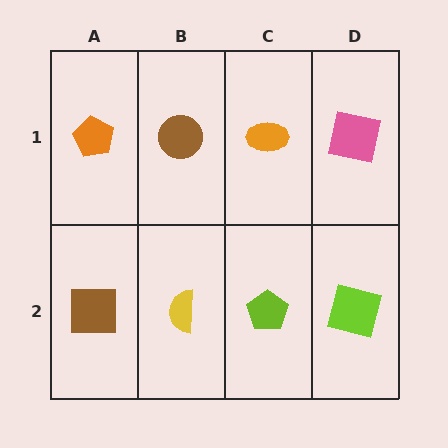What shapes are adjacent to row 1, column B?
A yellow semicircle (row 2, column B), an orange pentagon (row 1, column A), an orange ellipse (row 1, column C).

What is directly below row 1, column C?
A lime pentagon.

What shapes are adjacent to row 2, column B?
A brown circle (row 1, column B), a brown square (row 2, column A), a lime pentagon (row 2, column C).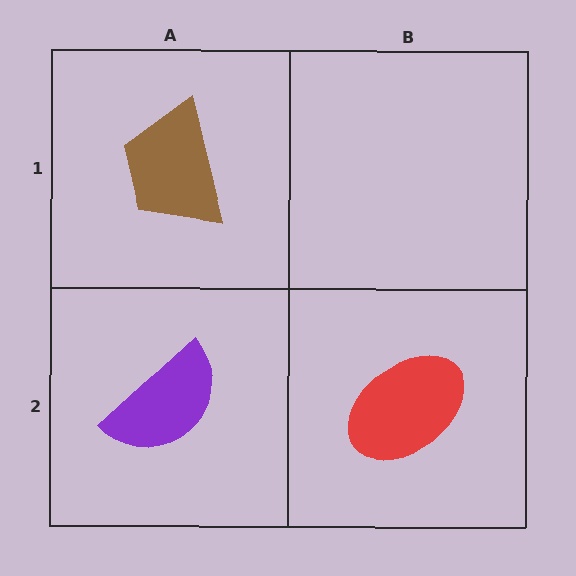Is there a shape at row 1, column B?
No, that cell is empty.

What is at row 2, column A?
A purple semicircle.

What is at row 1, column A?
A brown trapezoid.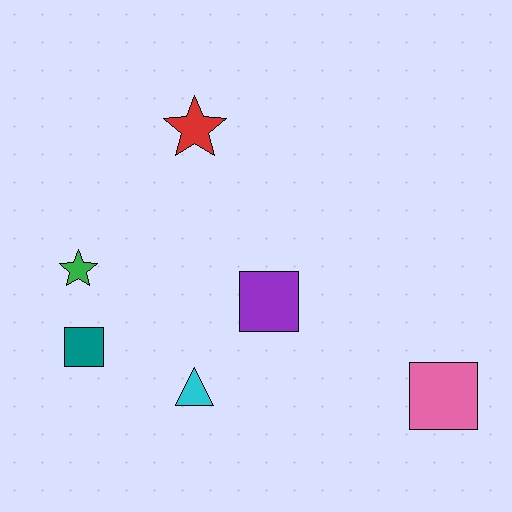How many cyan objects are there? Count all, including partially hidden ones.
There is 1 cyan object.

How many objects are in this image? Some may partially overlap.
There are 6 objects.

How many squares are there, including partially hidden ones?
There are 3 squares.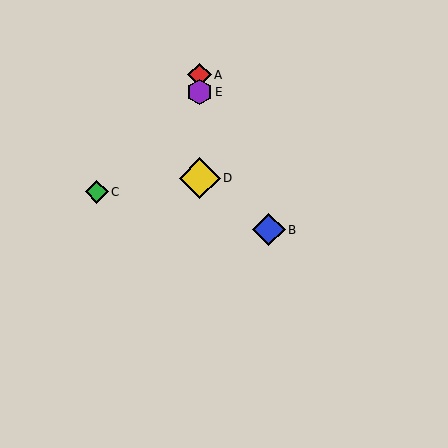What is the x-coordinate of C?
Object C is at x≈97.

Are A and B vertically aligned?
No, A is at x≈200 and B is at x≈269.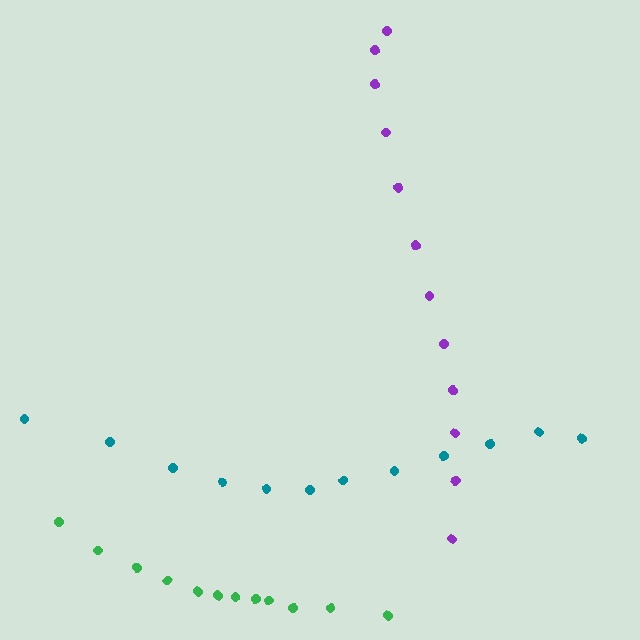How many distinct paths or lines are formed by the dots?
There are 3 distinct paths.